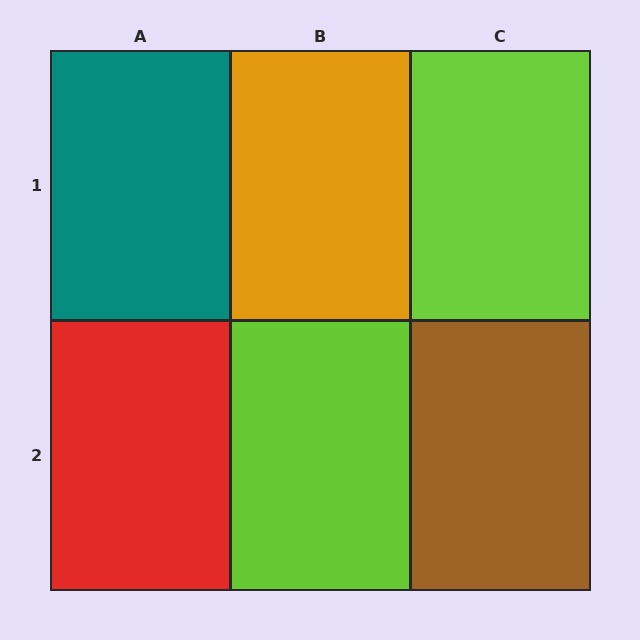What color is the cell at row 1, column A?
Teal.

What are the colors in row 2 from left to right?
Red, lime, brown.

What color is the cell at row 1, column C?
Lime.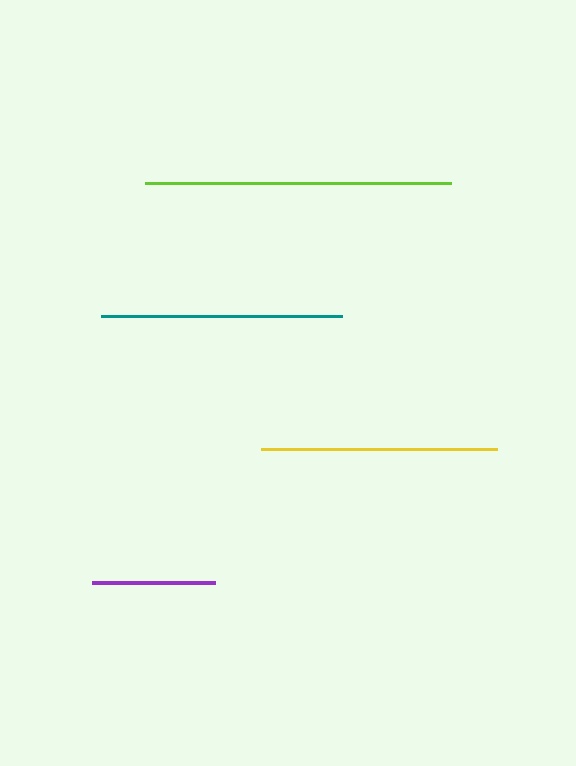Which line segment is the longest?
The lime line is the longest at approximately 305 pixels.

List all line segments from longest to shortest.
From longest to shortest: lime, teal, yellow, purple.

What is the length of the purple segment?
The purple segment is approximately 123 pixels long.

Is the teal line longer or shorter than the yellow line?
The teal line is longer than the yellow line.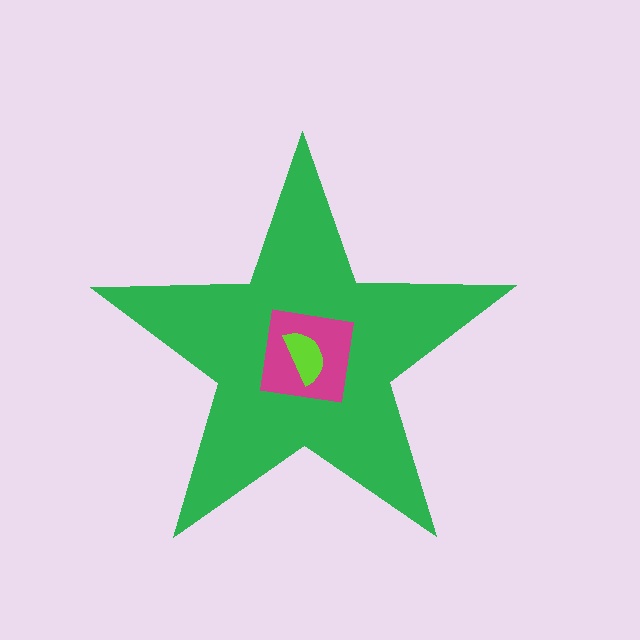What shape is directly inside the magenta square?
The lime semicircle.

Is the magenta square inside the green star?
Yes.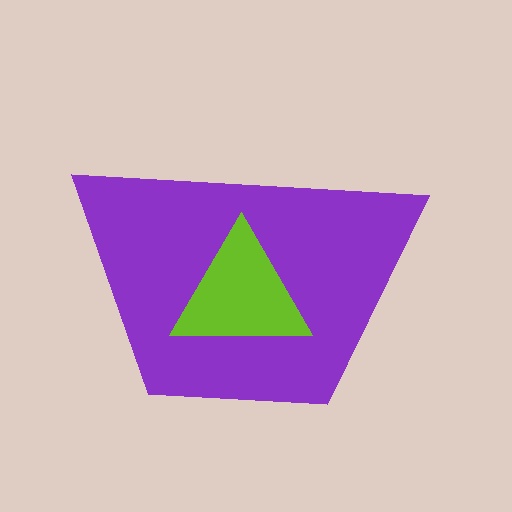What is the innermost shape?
The lime triangle.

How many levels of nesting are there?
2.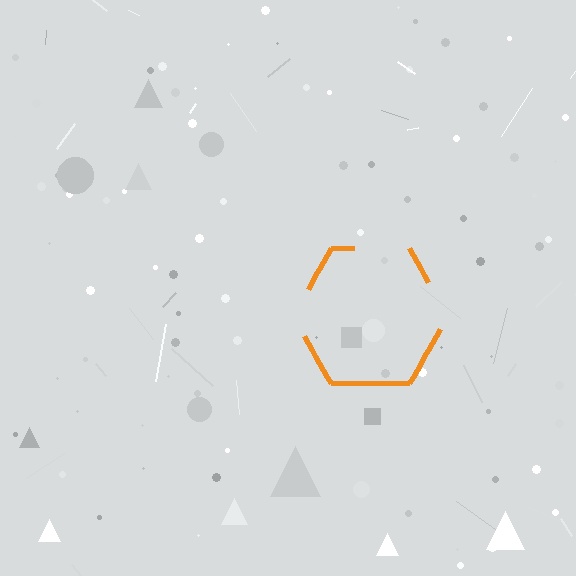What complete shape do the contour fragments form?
The contour fragments form a hexagon.